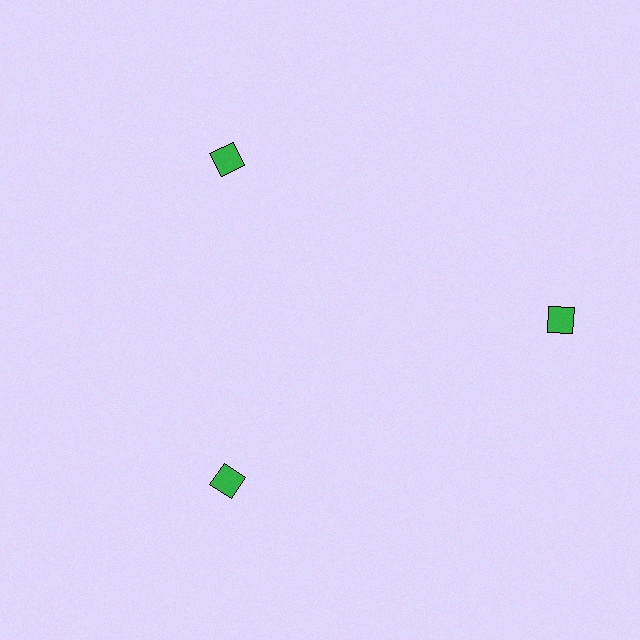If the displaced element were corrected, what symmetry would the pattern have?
It would have 3-fold rotational symmetry — the pattern would map onto itself every 120 degrees.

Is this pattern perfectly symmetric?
No. The 3 green squares are arranged in a ring, but one element near the 3 o'clock position is pushed outward from the center, breaking the 3-fold rotational symmetry.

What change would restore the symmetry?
The symmetry would be restored by moving it inward, back onto the ring so that all 3 squares sit at equal angles and equal distance from the center.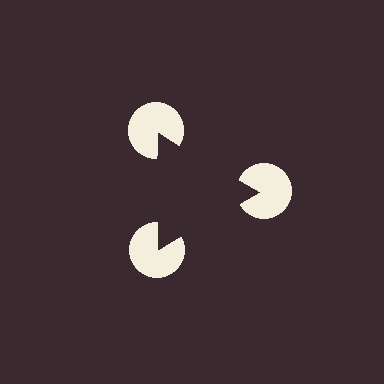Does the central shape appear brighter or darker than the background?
It typically appears slightly darker than the background, even though no actual brightness change is drawn.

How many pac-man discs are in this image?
There are 3 — one at each vertex of the illusory triangle.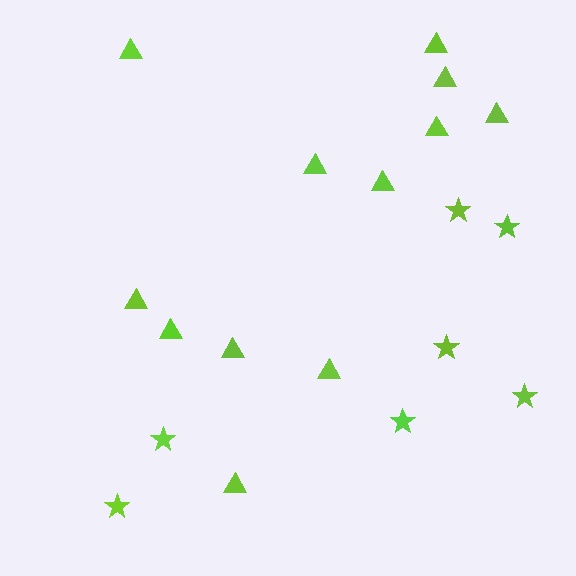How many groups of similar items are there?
There are 2 groups: one group of stars (7) and one group of triangles (12).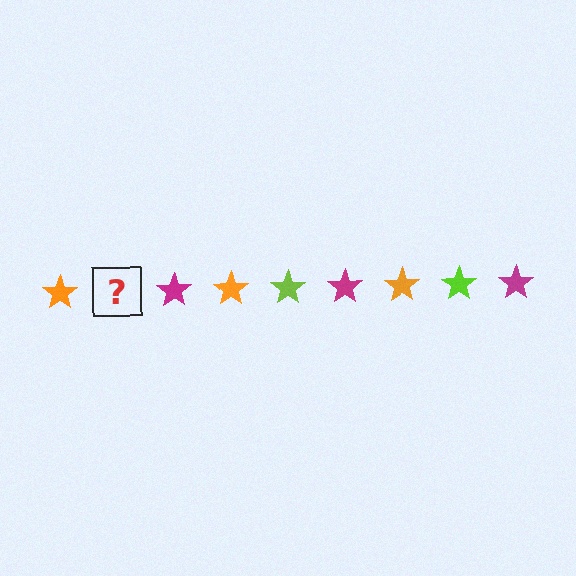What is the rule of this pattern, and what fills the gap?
The rule is that the pattern cycles through orange, lime, magenta stars. The gap should be filled with a lime star.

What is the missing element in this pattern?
The missing element is a lime star.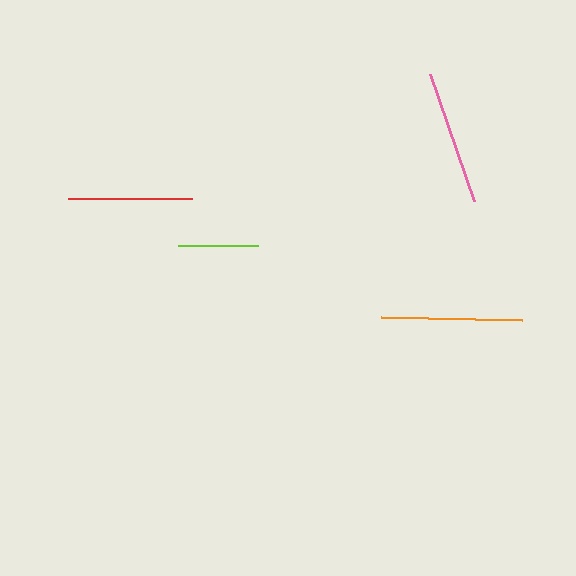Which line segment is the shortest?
The lime line is the shortest at approximately 80 pixels.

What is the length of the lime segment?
The lime segment is approximately 80 pixels long.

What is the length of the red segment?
The red segment is approximately 123 pixels long.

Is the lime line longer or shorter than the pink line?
The pink line is longer than the lime line.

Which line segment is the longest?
The orange line is the longest at approximately 141 pixels.